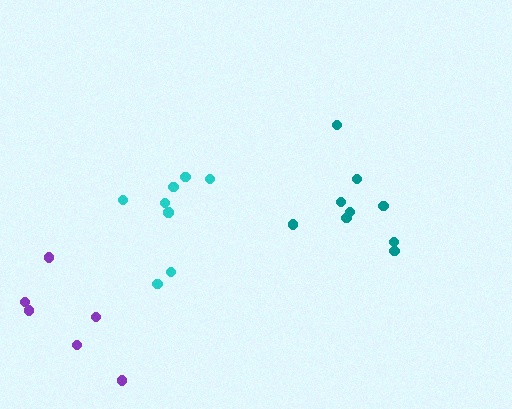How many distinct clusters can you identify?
There are 3 distinct clusters.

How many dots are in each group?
Group 1: 8 dots, Group 2: 9 dots, Group 3: 6 dots (23 total).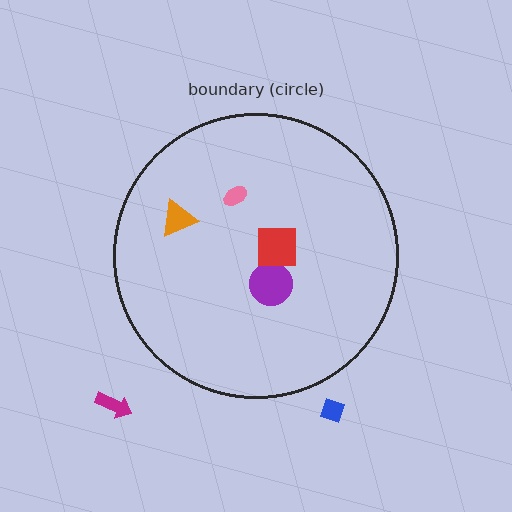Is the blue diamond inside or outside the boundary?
Outside.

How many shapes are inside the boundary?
4 inside, 2 outside.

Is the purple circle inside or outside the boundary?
Inside.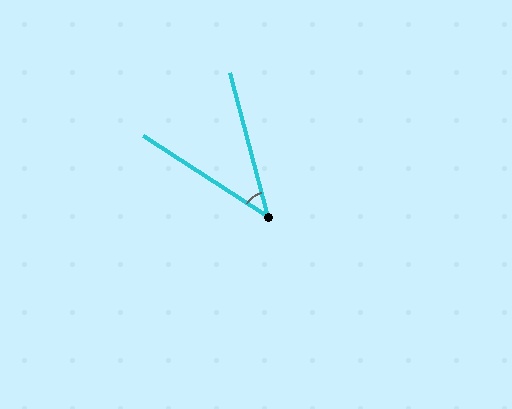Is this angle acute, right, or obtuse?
It is acute.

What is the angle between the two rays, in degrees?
Approximately 42 degrees.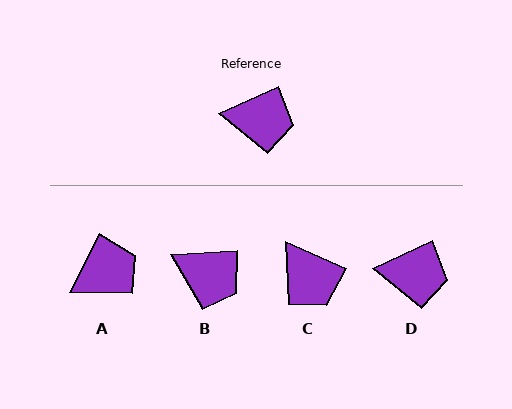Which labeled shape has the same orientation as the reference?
D.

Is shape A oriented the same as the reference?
No, it is off by about 37 degrees.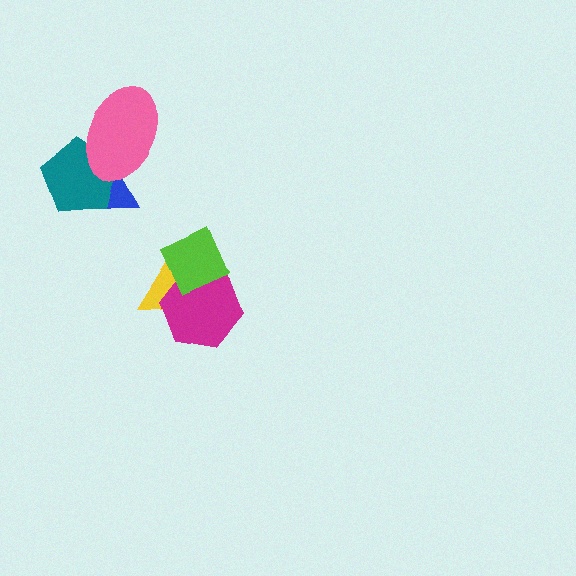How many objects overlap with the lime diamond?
2 objects overlap with the lime diamond.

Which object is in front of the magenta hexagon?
The lime diamond is in front of the magenta hexagon.